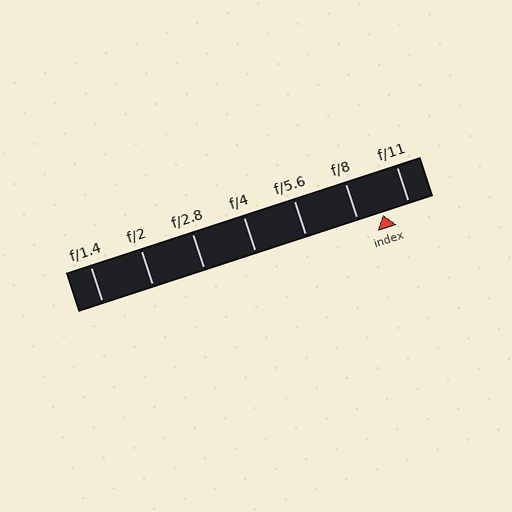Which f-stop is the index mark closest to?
The index mark is closest to f/8.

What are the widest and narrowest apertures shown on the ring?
The widest aperture shown is f/1.4 and the narrowest is f/11.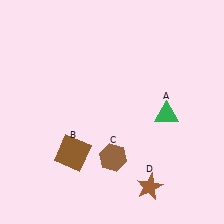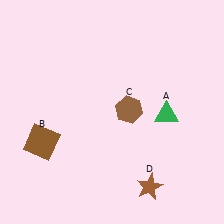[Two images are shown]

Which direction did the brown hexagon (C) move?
The brown hexagon (C) moved up.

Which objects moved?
The objects that moved are: the brown square (B), the brown hexagon (C).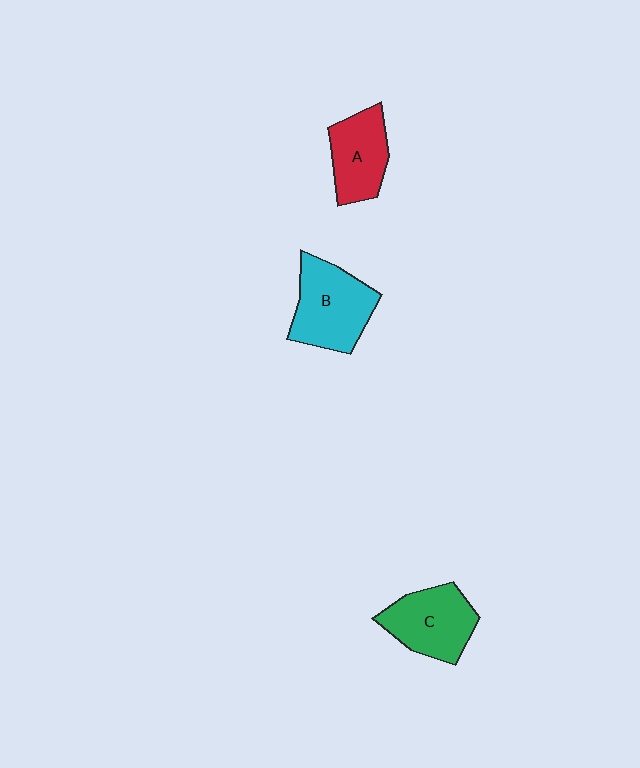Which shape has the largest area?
Shape B (cyan).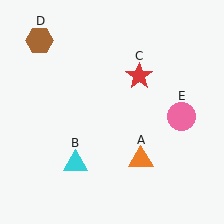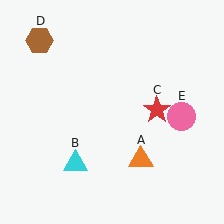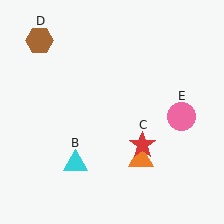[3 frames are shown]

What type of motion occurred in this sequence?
The red star (object C) rotated clockwise around the center of the scene.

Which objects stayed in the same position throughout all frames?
Orange triangle (object A) and cyan triangle (object B) and brown hexagon (object D) and pink circle (object E) remained stationary.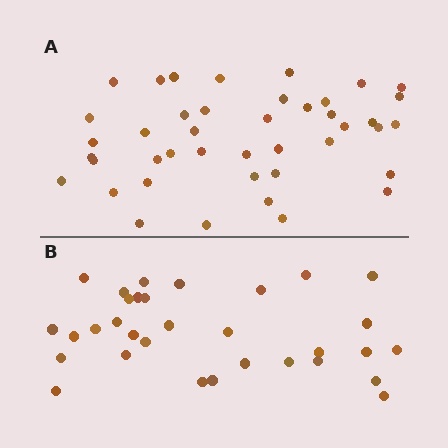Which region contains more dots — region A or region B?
Region A (the top region) has more dots.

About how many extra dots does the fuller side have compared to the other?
Region A has roughly 10 or so more dots than region B.